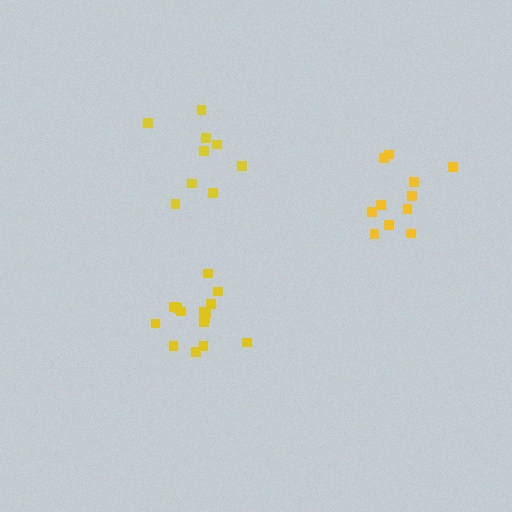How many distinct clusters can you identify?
There are 3 distinct clusters.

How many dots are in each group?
Group 1: 9 dots, Group 2: 15 dots, Group 3: 11 dots (35 total).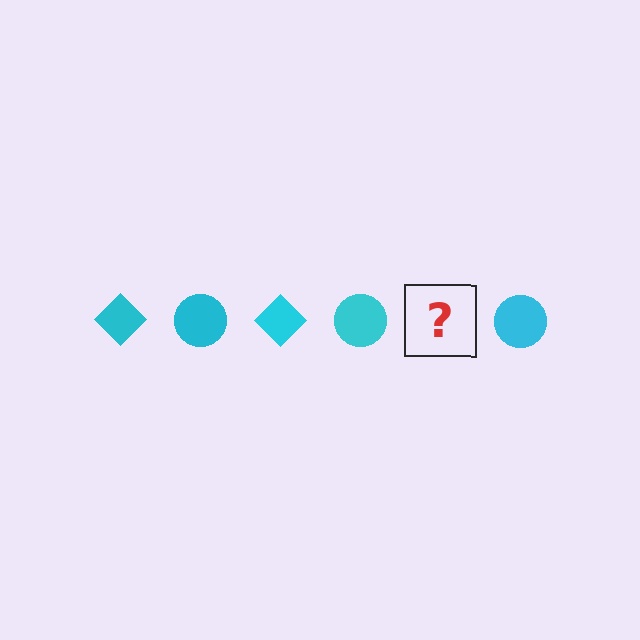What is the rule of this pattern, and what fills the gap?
The rule is that the pattern cycles through diamond, circle shapes in cyan. The gap should be filled with a cyan diamond.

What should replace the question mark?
The question mark should be replaced with a cyan diamond.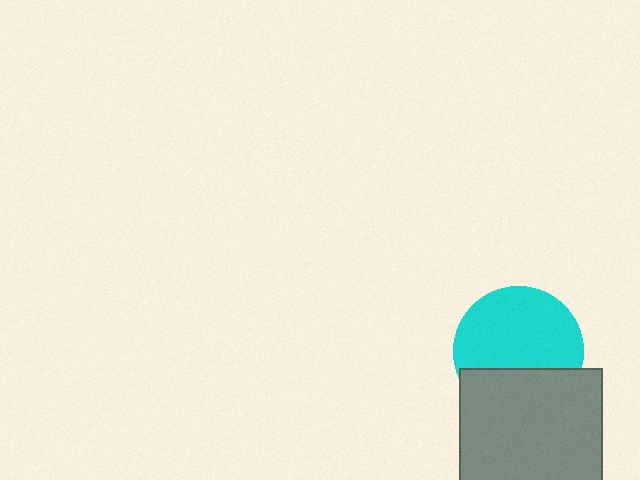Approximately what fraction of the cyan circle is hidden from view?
Roughly 34% of the cyan circle is hidden behind the gray rectangle.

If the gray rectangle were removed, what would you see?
You would see the complete cyan circle.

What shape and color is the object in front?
The object in front is a gray rectangle.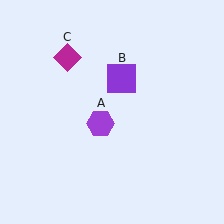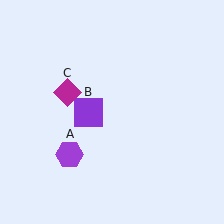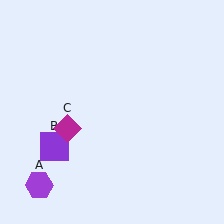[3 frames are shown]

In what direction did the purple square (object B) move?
The purple square (object B) moved down and to the left.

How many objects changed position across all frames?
3 objects changed position: purple hexagon (object A), purple square (object B), magenta diamond (object C).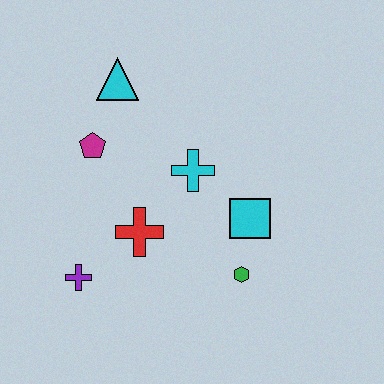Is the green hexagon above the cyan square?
No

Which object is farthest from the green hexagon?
The cyan triangle is farthest from the green hexagon.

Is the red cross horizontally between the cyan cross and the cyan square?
No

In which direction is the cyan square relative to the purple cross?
The cyan square is to the right of the purple cross.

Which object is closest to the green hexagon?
The cyan square is closest to the green hexagon.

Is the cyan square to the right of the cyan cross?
Yes